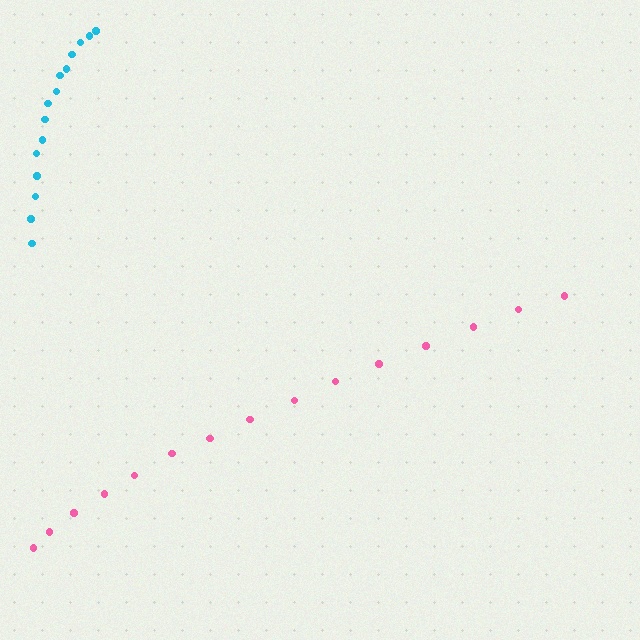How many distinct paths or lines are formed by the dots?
There are 2 distinct paths.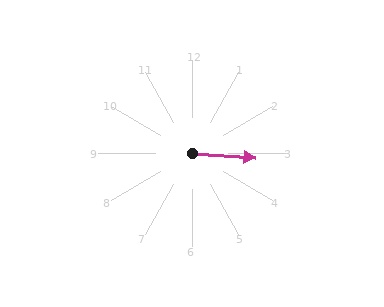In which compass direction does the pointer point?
East.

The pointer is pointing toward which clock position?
Roughly 3 o'clock.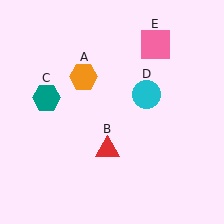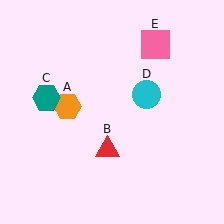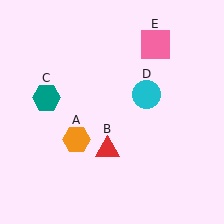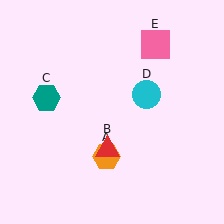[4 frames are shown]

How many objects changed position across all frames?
1 object changed position: orange hexagon (object A).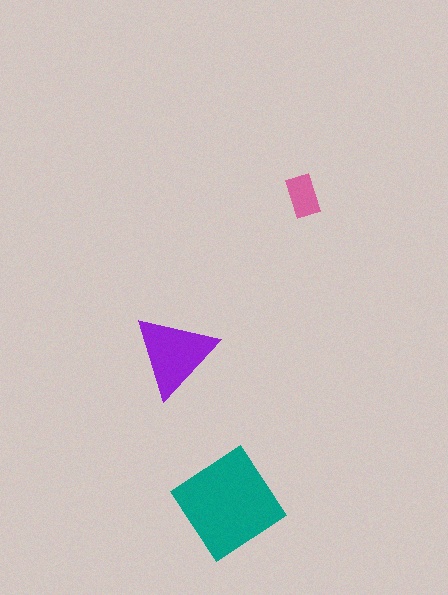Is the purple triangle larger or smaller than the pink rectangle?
Larger.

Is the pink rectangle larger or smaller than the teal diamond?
Smaller.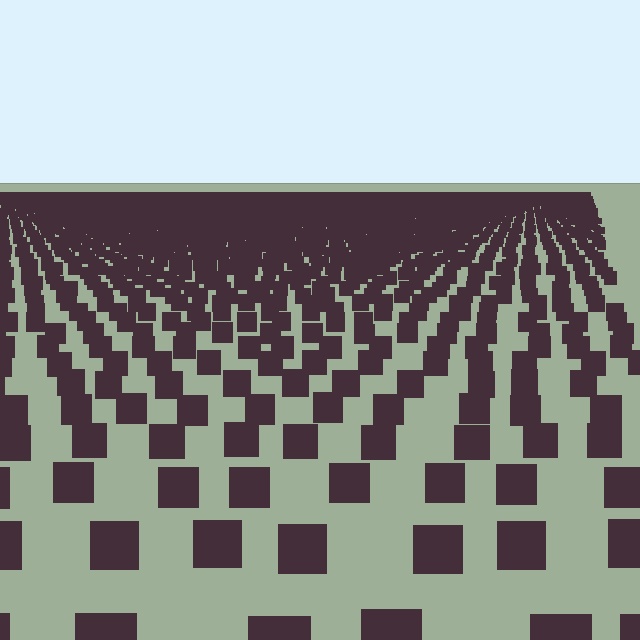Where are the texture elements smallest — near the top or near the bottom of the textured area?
Near the top.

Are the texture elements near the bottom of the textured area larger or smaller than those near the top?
Larger. Near the bottom, elements are closer to the viewer and appear at a bigger on-screen size.